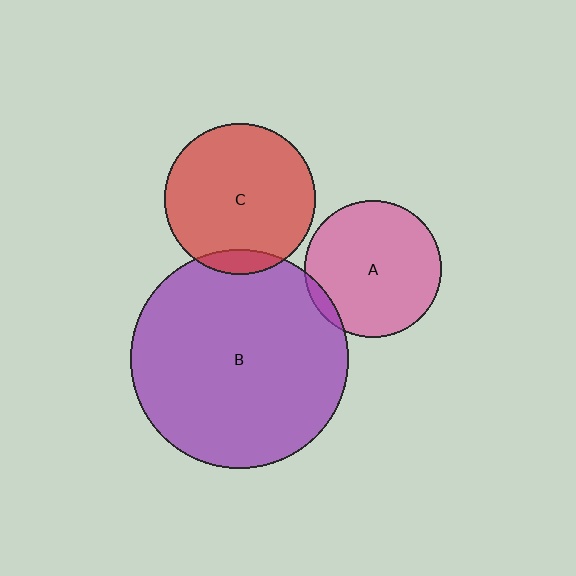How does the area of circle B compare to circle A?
Approximately 2.6 times.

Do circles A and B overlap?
Yes.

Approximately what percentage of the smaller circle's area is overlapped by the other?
Approximately 5%.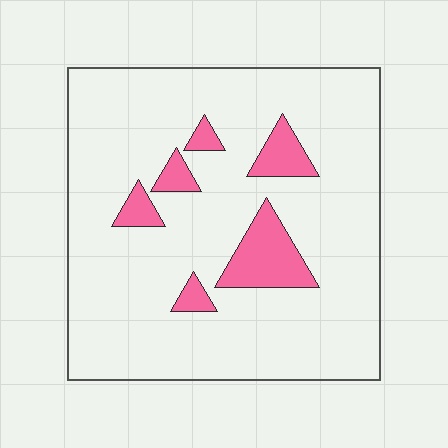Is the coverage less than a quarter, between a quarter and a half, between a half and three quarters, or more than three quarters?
Less than a quarter.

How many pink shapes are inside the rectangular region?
6.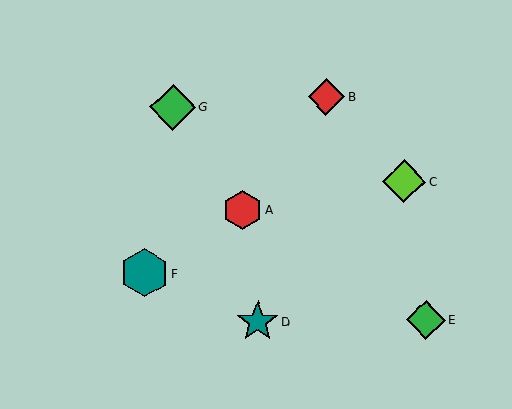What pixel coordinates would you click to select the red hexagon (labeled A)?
Click at (243, 210) to select the red hexagon A.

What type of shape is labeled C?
Shape C is a lime diamond.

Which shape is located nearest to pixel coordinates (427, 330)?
The green diamond (labeled E) at (426, 320) is nearest to that location.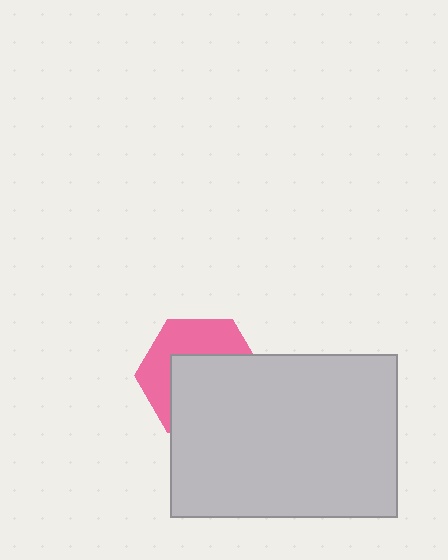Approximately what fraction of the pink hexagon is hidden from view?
Roughly 59% of the pink hexagon is hidden behind the light gray rectangle.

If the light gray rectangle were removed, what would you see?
You would see the complete pink hexagon.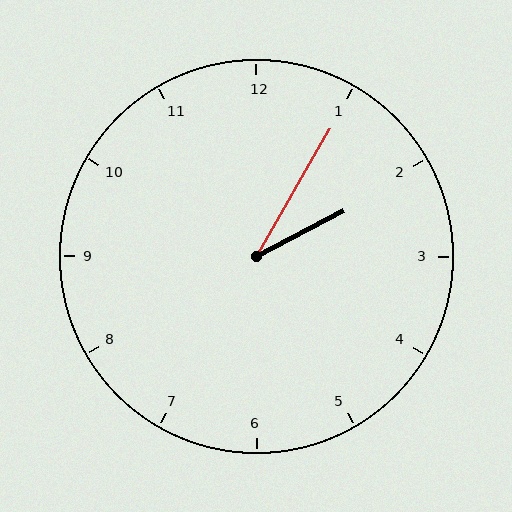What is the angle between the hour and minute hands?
Approximately 32 degrees.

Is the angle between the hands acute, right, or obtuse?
It is acute.